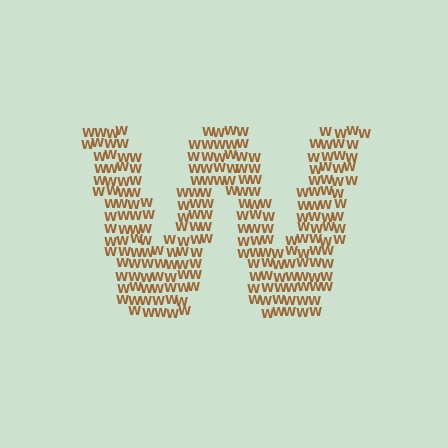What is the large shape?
The large shape is the letter W.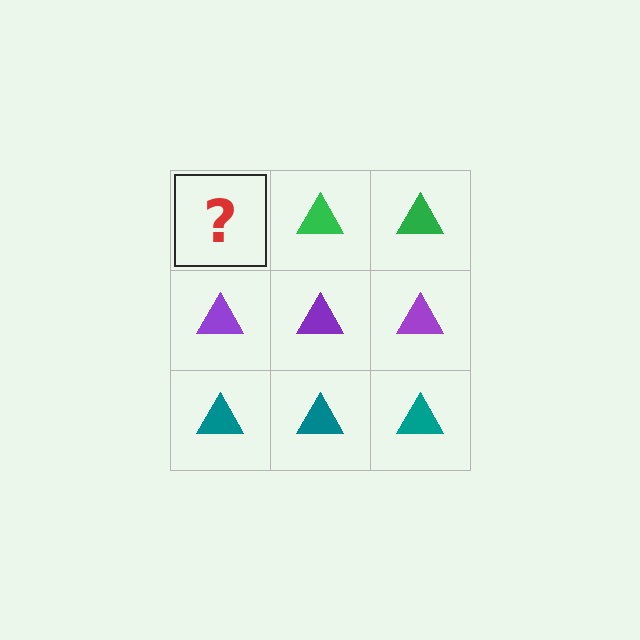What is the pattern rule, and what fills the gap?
The rule is that each row has a consistent color. The gap should be filled with a green triangle.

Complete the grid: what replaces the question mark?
The question mark should be replaced with a green triangle.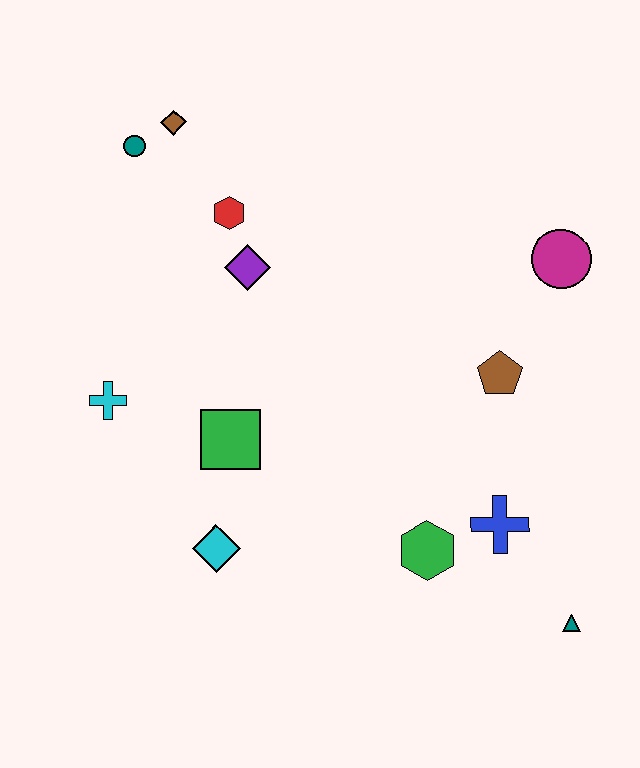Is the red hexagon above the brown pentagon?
Yes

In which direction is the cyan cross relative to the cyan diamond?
The cyan cross is above the cyan diamond.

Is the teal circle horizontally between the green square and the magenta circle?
No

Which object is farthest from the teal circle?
The teal triangle is farthest from the teal circle.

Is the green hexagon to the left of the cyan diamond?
No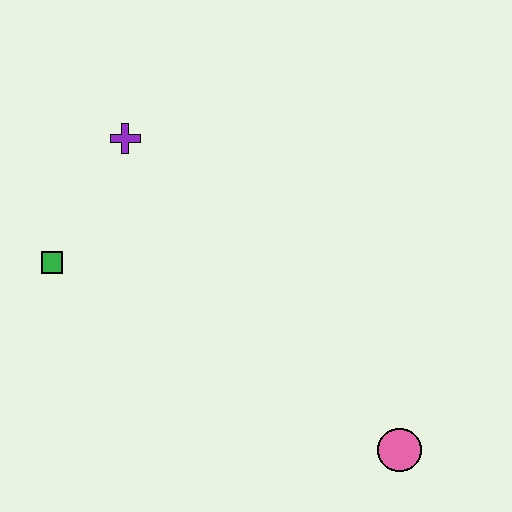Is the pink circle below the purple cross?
Yes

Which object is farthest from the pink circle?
The purple cross is farthest from the pink circle.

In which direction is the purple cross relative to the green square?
The purple cross is above the green square.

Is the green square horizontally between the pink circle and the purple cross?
No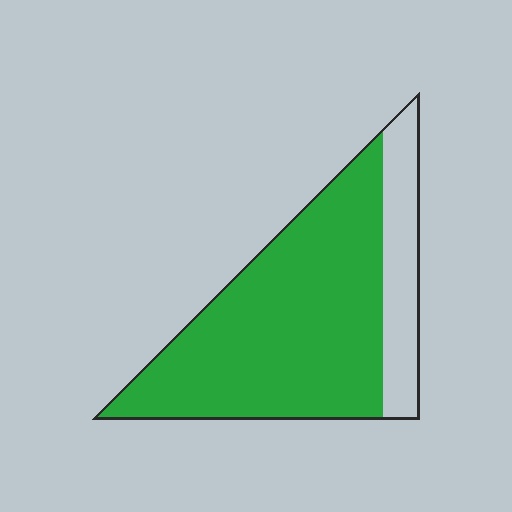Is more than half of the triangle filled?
Yes.